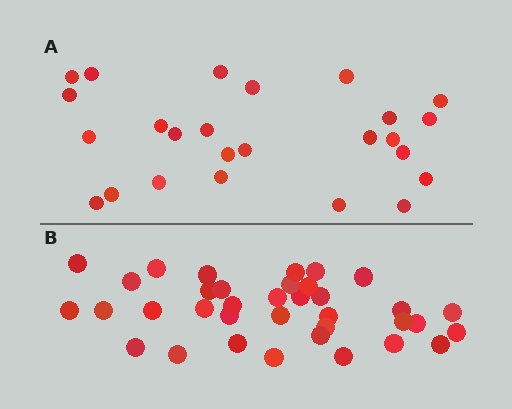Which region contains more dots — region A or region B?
Region B (the bottom region) has more dots.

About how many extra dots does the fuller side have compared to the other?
Region B has roughly 12 or so more dots than region A.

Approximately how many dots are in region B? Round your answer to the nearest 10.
About 40 dots. (The exact count is 36, which rounds to 40.)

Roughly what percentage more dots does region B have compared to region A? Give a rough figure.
About 45% more.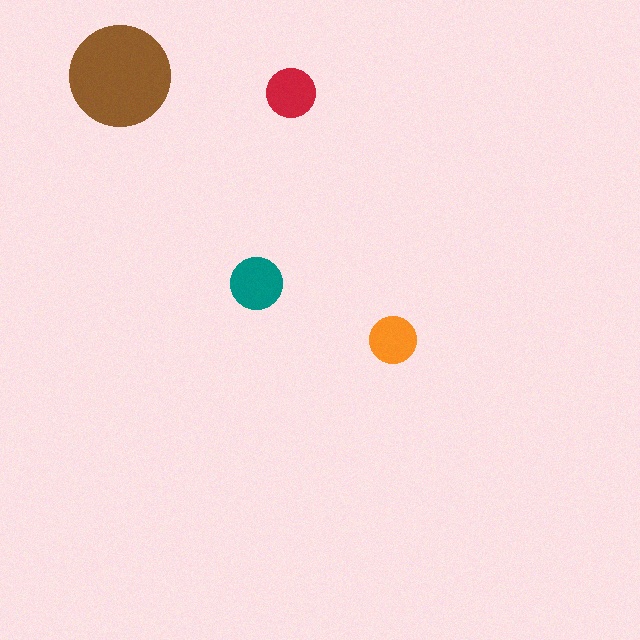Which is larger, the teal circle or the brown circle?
The brown one.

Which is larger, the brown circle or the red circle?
The brown one.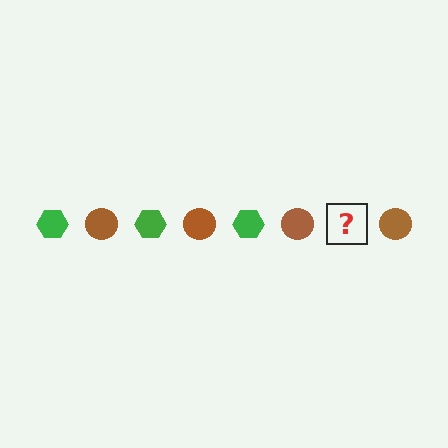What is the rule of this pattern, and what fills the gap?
The rule is that the pattern alternates between green hexagon and brown circle. The gap should be filled with a green hexagon.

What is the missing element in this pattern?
The missing element is a green hexagon.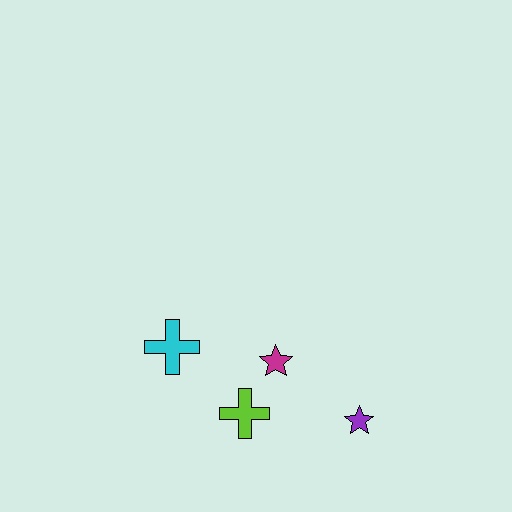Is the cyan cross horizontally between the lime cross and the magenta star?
No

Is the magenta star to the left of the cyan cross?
No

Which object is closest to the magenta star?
The lime cross is closest to the magenta star.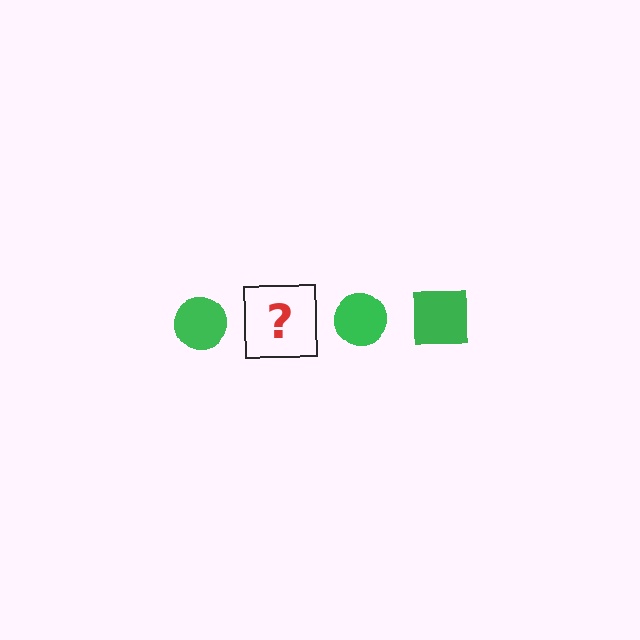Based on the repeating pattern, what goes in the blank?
The blank should be a green square.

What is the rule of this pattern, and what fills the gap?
The rule is that the pattern cycles through circle, square shapes in green. The gap should be filled with a green square.